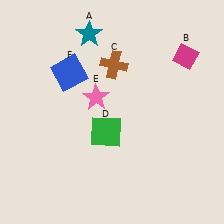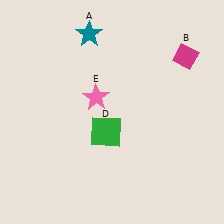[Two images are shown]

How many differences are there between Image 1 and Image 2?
There are 2 differences between the two images.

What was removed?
The brown cross (C), the blue square (F) were removed in Image 2.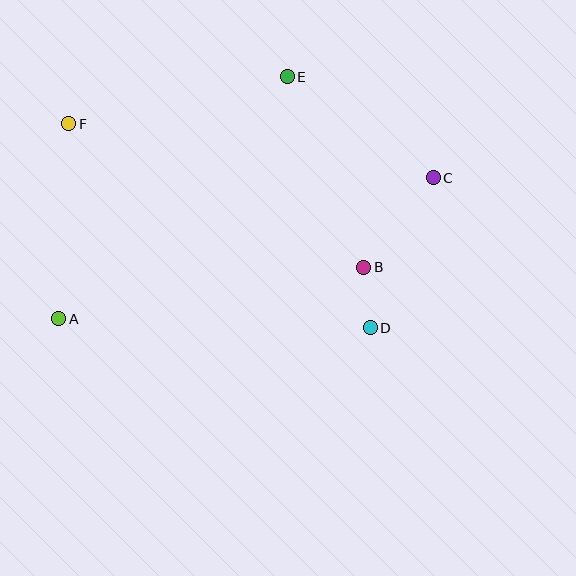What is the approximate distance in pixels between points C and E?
The distance between C and E is approximately 178 pixels.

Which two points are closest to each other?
Points B and D are closest to each other.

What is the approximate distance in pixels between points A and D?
The distance between A and D is approximately 312 pixels.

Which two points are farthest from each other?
Points A and C are farthest from each other.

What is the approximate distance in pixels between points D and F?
The distance between D and F is approximately 364 pixels.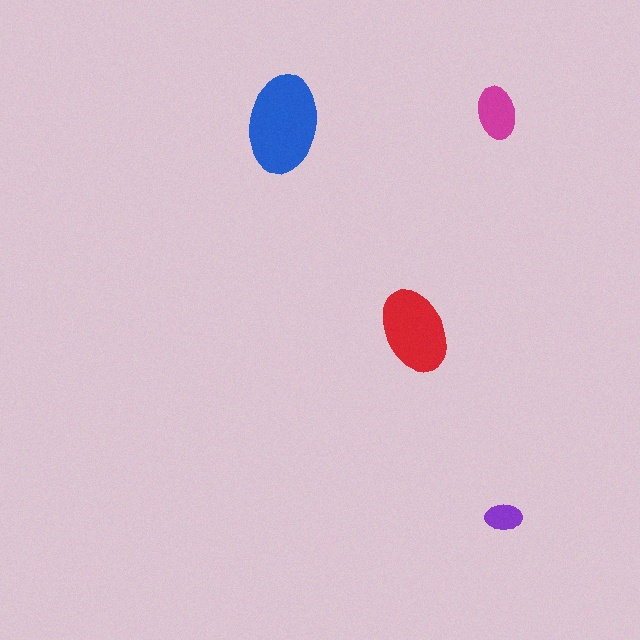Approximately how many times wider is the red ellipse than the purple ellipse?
About 2.5 times wider.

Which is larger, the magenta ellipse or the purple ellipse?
The magenta one.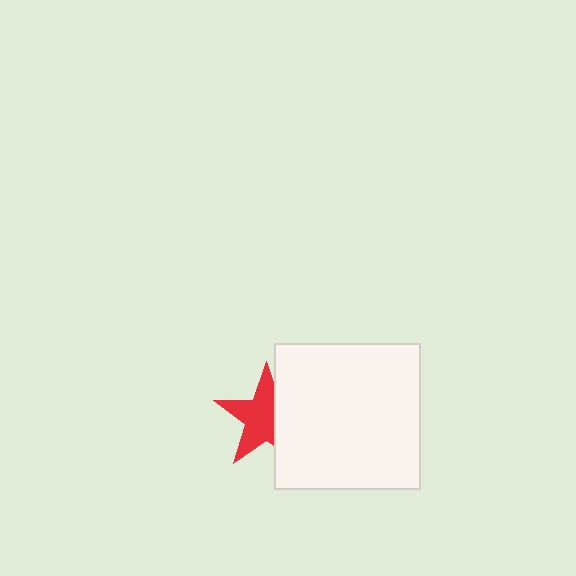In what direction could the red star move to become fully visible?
The red star could move left. That would shift it out from behind the white square entirely.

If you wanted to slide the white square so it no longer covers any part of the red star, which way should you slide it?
Slide it right — that is the most direct way to separate the two shapes.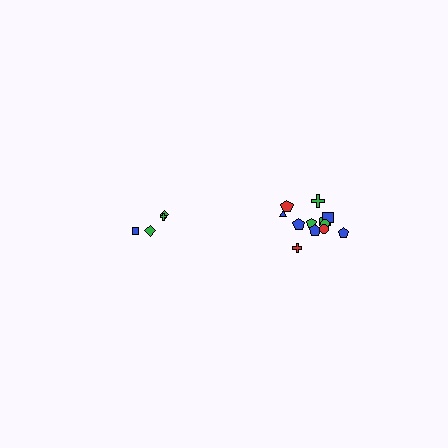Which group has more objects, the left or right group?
The right group.